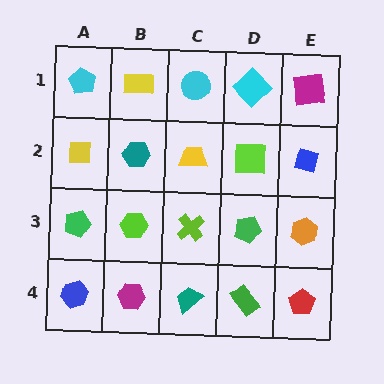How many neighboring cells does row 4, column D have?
3.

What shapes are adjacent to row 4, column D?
A green pentagon (row 3, column D), a teal trapezoid (row 4, column C), a red pentagon (row 4, column E).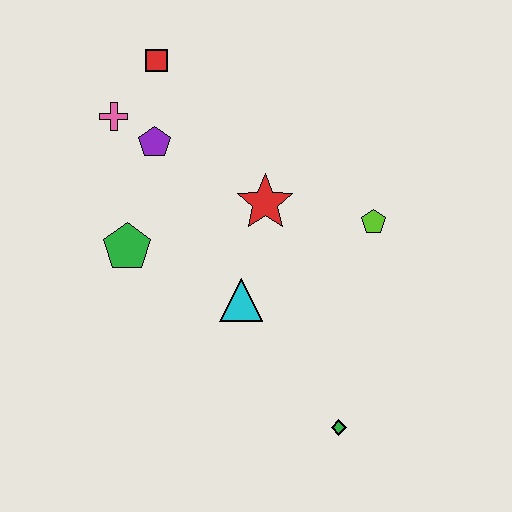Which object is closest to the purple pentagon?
The pink cross is closest to the purple pentagon.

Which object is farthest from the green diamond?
The red square is farthest from the green diamond.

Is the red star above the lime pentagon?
Yes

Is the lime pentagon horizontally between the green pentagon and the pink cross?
No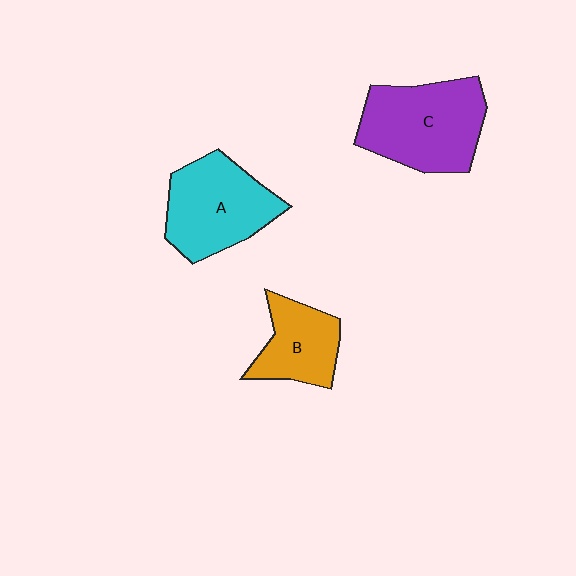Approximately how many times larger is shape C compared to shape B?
Approximately 1.7 times.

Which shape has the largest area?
Shape C (purple).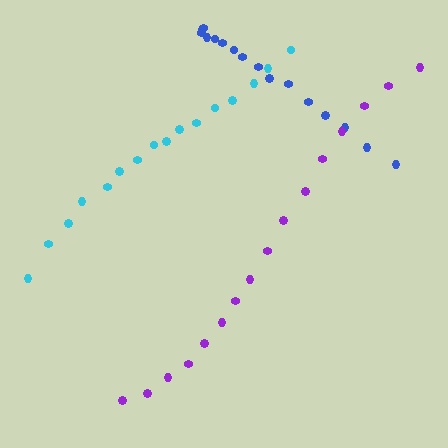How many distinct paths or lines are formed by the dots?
There are 3 distinct paths.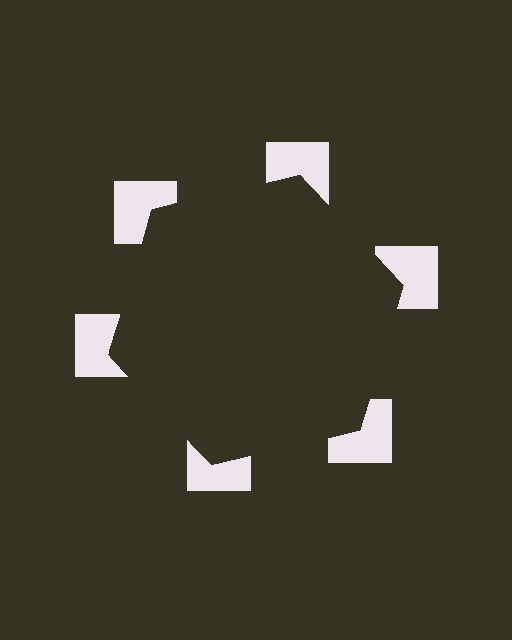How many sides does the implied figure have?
6 sides.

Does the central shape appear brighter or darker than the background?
It typically appears slightly darker than the background, even though no actual brightness change is drawn.